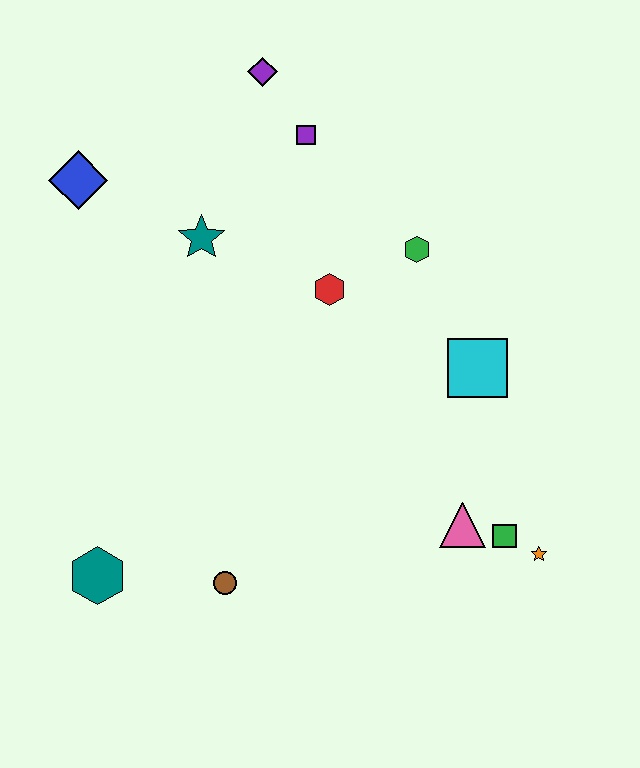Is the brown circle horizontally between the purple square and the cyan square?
No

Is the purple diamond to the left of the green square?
Yes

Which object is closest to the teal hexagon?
The brown circle is closest to the teal hexagon.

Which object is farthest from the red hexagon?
The teal hexagon is farthest from the red hexagon.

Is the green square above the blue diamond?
No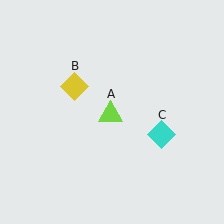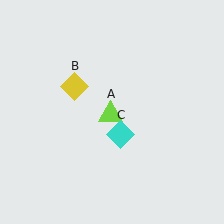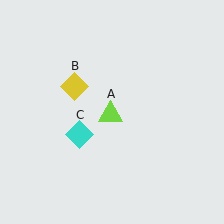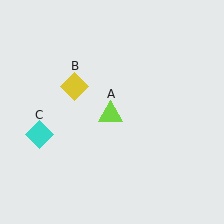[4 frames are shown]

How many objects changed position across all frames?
1 object changed position: cyan diamond (object C).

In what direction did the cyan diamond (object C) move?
The cyan diamond (object C) moved left.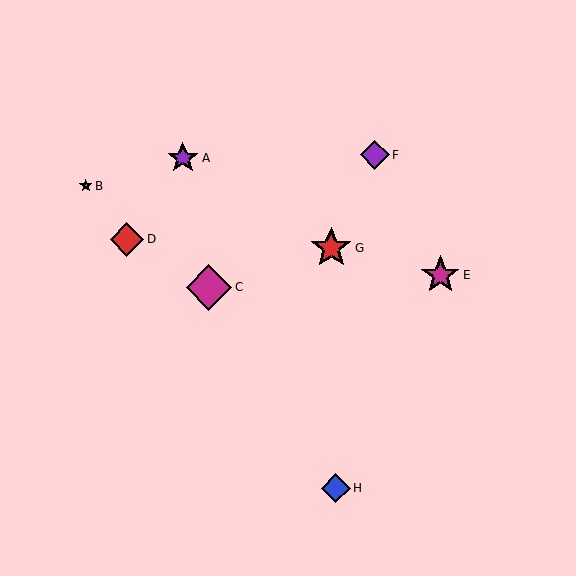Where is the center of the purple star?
The center of the purple star is at (183, 158).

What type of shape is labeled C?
Shape C is a magenta diamond.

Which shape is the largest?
The magenta diamond (labeled C) is the largest.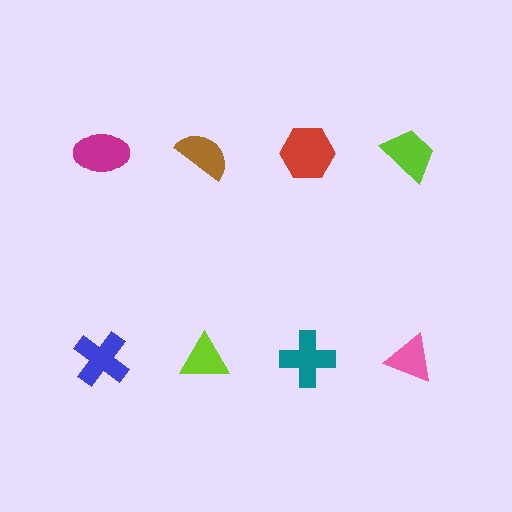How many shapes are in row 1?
4 shapes.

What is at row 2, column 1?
A blue cross.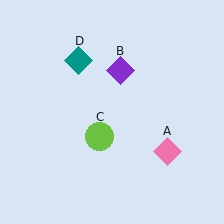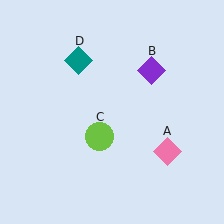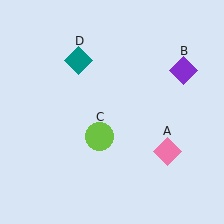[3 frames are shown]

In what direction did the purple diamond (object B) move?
The purple diamond (object B) moved right.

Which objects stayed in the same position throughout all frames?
Pink diamond (object A) and lime circle (object C) and teal diamond (object D) remained stationary.